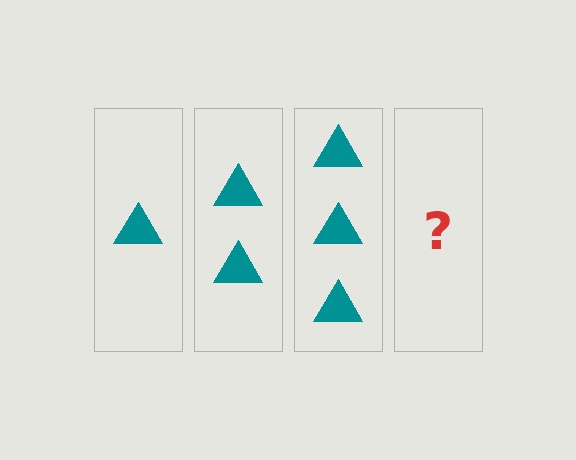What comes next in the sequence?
The next element should be 4 triangles.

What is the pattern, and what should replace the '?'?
The pattern is that each step adds one more triangle. The '?' should be 4 triangles.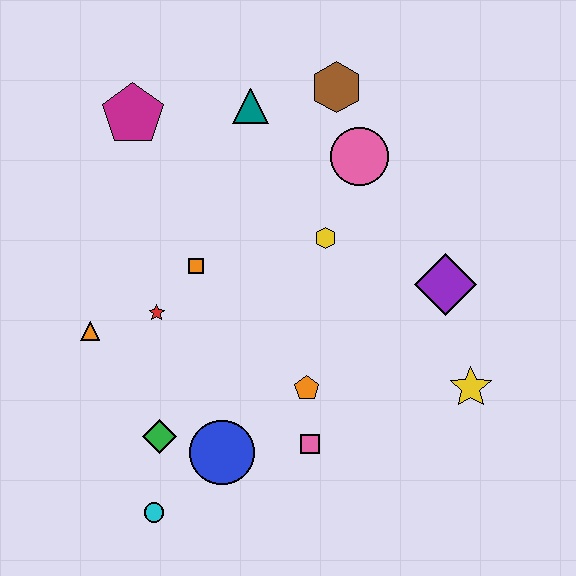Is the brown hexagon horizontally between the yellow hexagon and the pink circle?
Yes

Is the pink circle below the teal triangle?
Yes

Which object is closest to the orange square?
The red star is closest to the orange square.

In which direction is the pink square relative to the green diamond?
The pink square is to the right of the green diamond.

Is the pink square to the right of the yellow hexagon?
No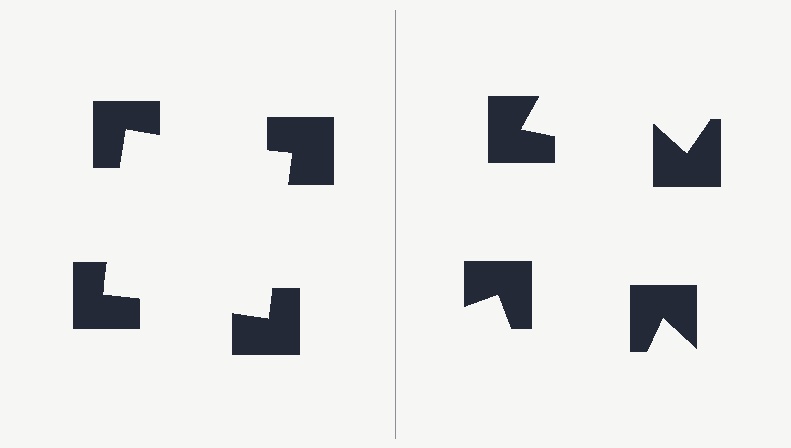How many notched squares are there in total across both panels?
8 — 4 on each side.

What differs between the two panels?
The notched squares are positioned identically on both sides; only the wedge orientations differ. On the left they align to a square; on the right they are misaligned.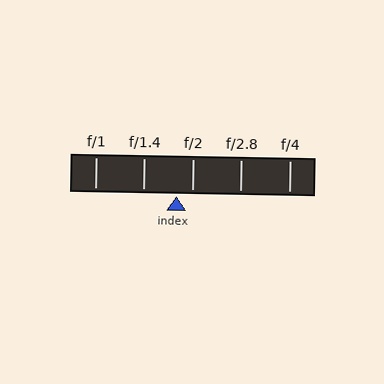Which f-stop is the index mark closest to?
The index mark is closest to f/2.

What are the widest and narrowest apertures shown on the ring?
The widest aperture shown is f/1 and the narrowest is f/4.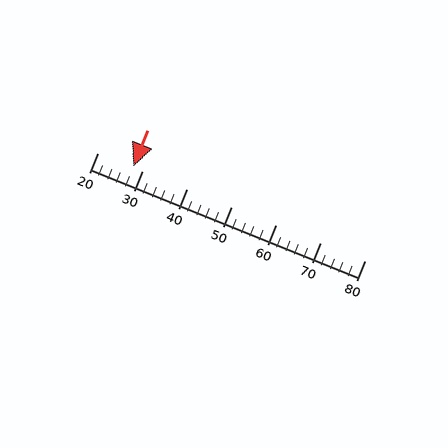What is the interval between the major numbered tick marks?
The major tick marks are spaced 10 units apart.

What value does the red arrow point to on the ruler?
The red arrow points to approximately 28.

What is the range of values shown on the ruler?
The ruler shows values from 20 to 80.